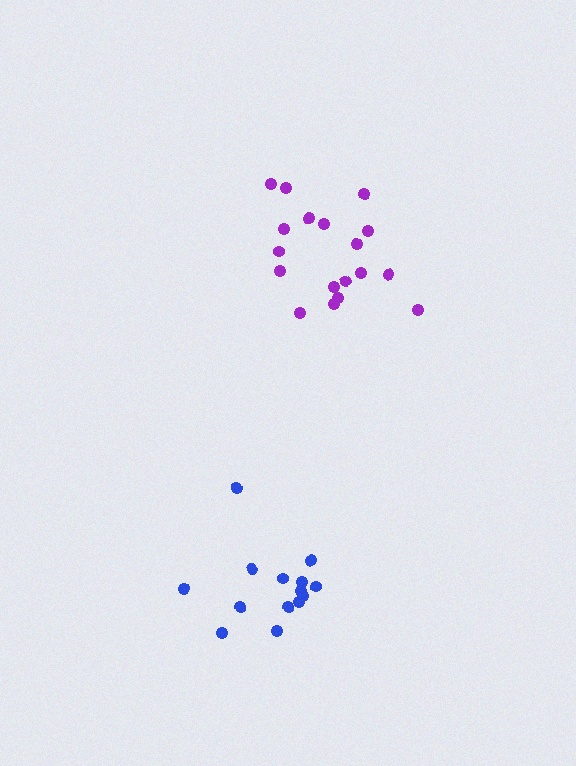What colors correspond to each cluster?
The clusters are colored: blue, purple.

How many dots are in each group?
Group 1: 14 dots, Group 2: 18 dots (32 total).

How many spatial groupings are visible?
There are 2 spatial groupings.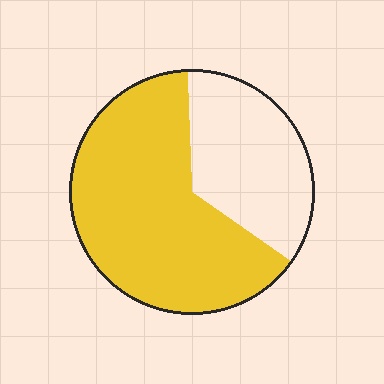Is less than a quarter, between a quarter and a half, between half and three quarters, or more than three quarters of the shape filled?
Between half and three quarters.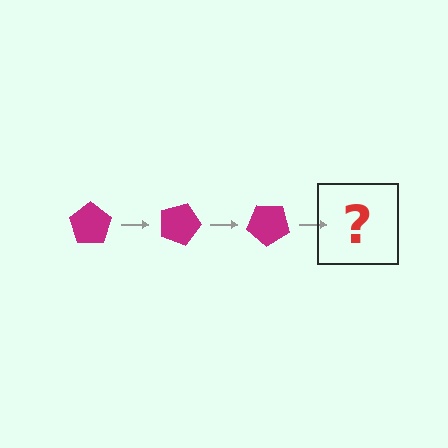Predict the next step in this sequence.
The next step is a magenta pentagon rotated 60 degrees.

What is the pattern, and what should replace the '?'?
The pattern is that the pentagon rotates 20 degrees each step. The '?' should be a magenta pentagon rotated 60 degrees.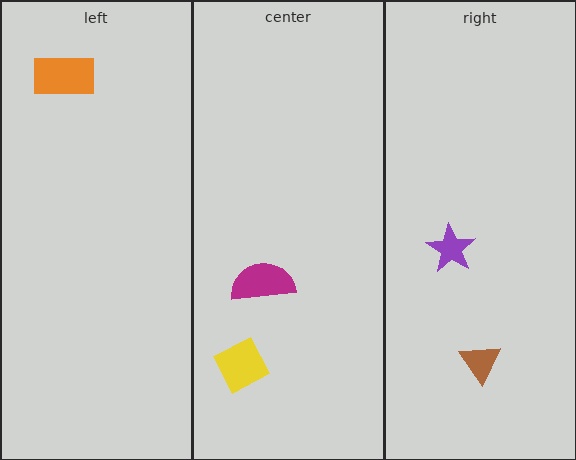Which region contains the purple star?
The right region.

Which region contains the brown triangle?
The right region.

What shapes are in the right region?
The purple star, the brown triangle.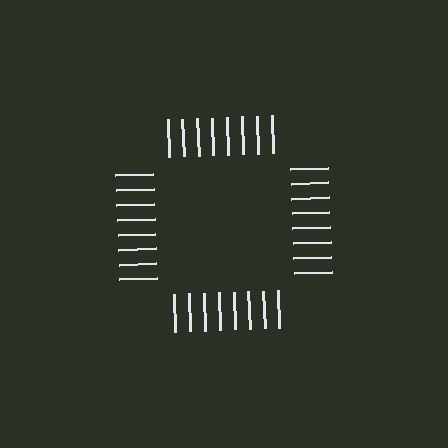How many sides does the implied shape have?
4 sides — the line-ends trace a square.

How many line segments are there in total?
32 — 8 along each of the 4 edges.